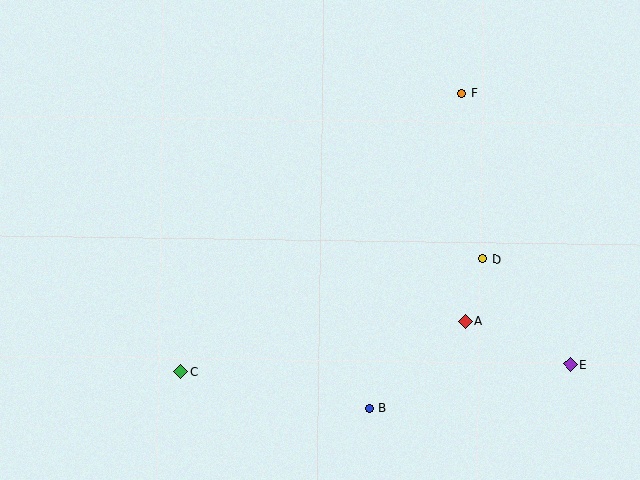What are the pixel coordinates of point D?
Point D is at (483, 259).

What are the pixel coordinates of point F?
Point F is at (462, 93).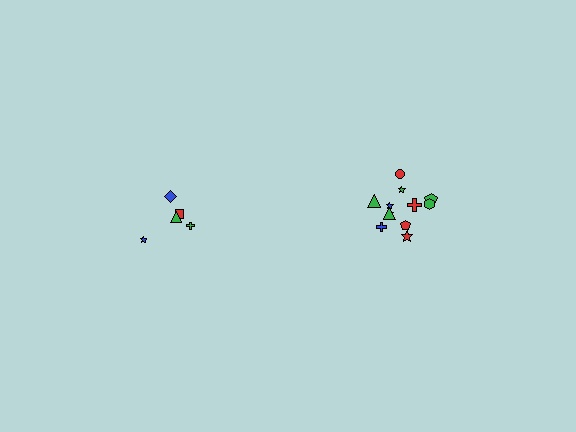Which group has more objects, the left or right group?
The right group.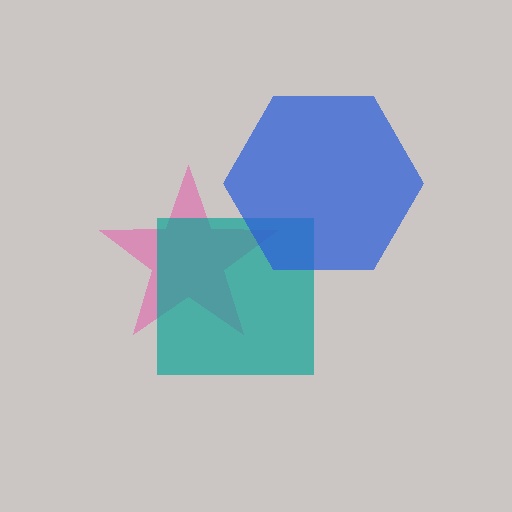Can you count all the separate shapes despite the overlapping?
Yes, there are 3 separate shapes.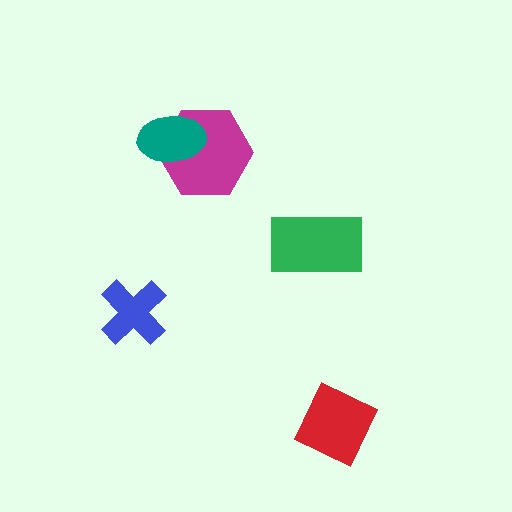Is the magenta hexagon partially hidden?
Yes, it is partially covered by another shape.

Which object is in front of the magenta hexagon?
The teal ellipse is in front of the magenta hexagon.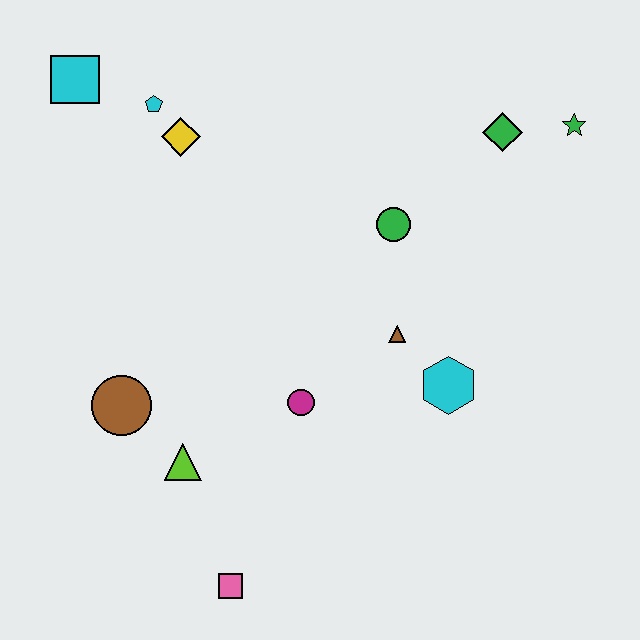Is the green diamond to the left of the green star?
Yes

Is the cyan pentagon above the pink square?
Yes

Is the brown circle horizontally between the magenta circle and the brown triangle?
No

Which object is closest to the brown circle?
The lime triangle is closest to the brown circle.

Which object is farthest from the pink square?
The green star is farthest from the pink square.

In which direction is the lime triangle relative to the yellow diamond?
The lime triangle is below the yellow diamond.